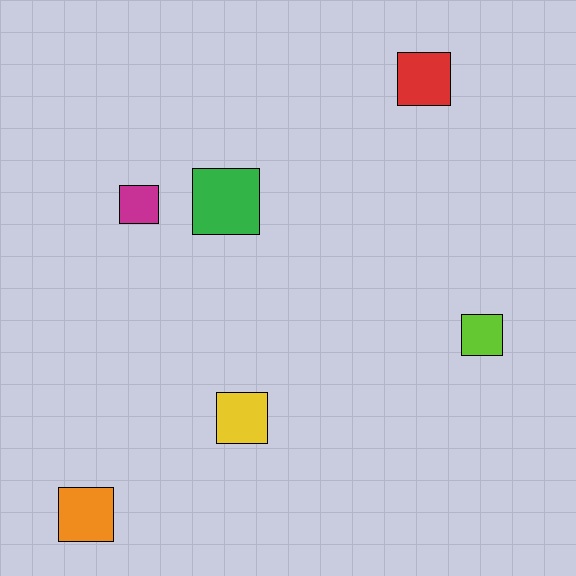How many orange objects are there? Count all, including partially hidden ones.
There is 1 orange object.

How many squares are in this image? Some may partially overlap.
There are 6 squares.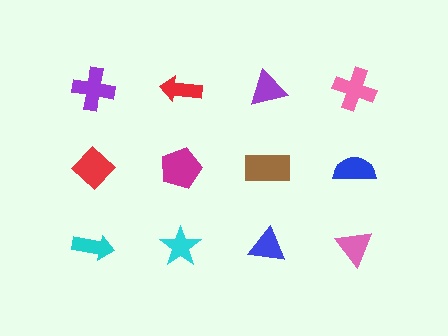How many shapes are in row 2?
4 shapes.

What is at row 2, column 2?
A magenta pentagon.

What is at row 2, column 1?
A red diamond.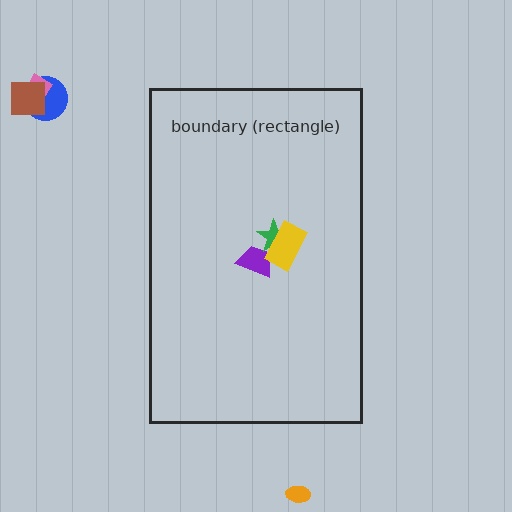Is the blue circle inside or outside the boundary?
Outside.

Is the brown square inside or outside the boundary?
Outside.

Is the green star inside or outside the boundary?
Inside.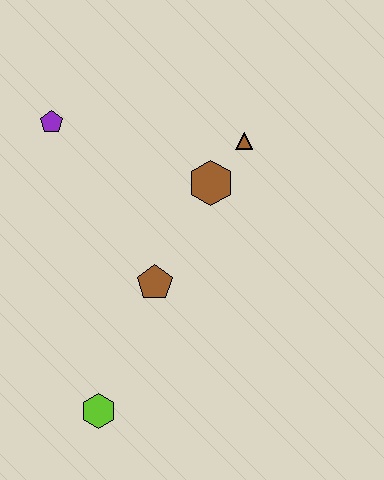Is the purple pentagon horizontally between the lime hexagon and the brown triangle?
No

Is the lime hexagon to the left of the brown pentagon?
Yes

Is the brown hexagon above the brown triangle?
No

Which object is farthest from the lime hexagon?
The brown triangle is farthest from the lime hexagon.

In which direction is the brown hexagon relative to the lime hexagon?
The brown hexagon is above the lime hexagon.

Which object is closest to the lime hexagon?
The brown pentagon is closest to the lime hexagon.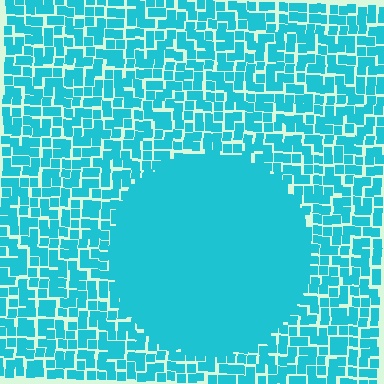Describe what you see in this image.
The image contains small cyan elements arranged at two different densities. A circle-shaped region is visible where the elements are more densely packed than the surrounding area.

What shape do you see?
I see a circle.